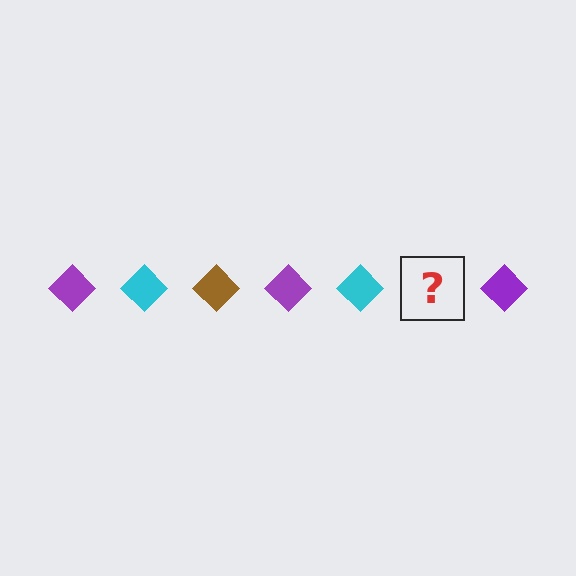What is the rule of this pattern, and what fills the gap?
The rule is that the pattern cycles through purple, cyan, brown diamonds. The gap should be filled with a brown diamond.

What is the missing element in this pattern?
The missing element is a brown diamond.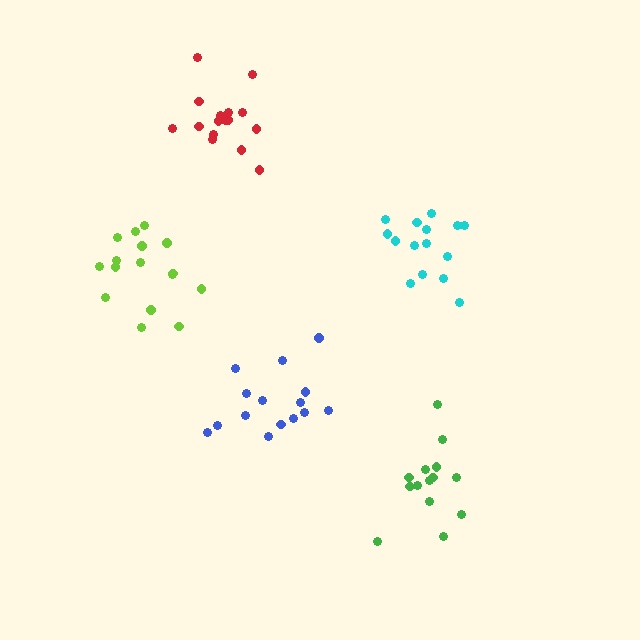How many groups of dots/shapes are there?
There are 5 groups.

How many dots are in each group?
Group 1: 15 dots, Group 2: 15 dots, Group 3: 16 dots, Group 4: 16 dots, Group 5: 14 dots (76 total).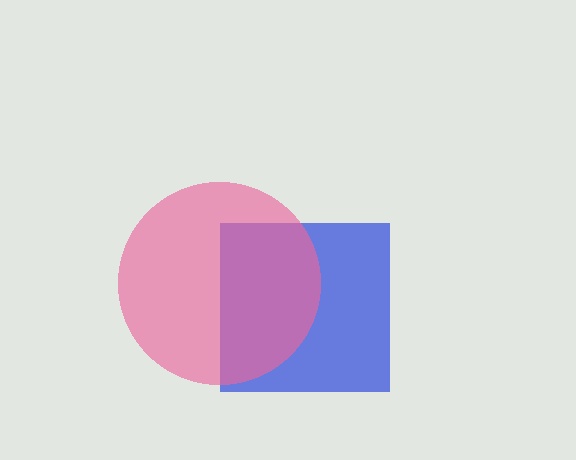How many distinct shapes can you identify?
There are 2 distinct shapes: a blue square, a pink circle.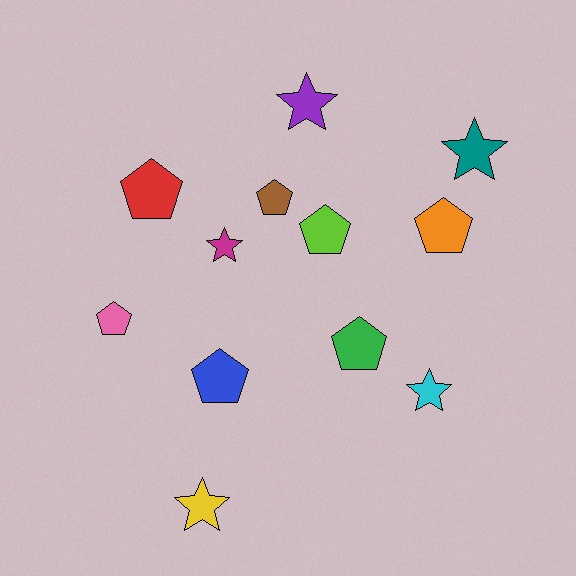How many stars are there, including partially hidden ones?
There are 5 stars.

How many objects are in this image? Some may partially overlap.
There are 12 objects.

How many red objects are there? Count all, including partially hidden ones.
There is 1 red object.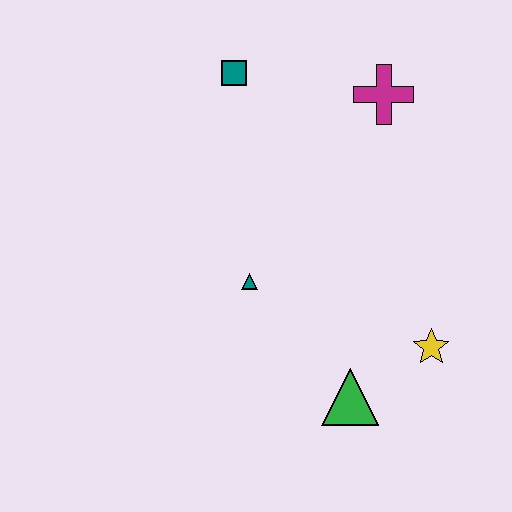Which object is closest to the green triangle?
The yellow star is closest to the green triangle.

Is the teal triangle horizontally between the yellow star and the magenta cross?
No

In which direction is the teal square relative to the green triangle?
The teal square is above the green triangle.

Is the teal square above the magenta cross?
Yes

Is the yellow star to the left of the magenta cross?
No